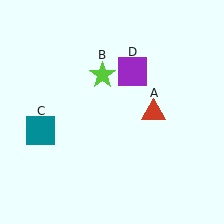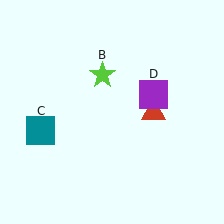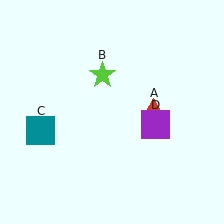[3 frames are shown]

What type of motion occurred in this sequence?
The purple square (object D) rotated clockwise around the center of the scene.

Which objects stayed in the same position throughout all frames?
Red triangle (object A) and lime star (object B) and teal square (object C) remained stationary.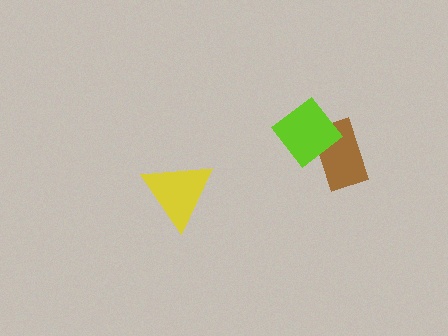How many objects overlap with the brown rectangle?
1 object overlaps with the brown rectangle.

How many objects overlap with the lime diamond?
1 object overlaps with the lime diamond.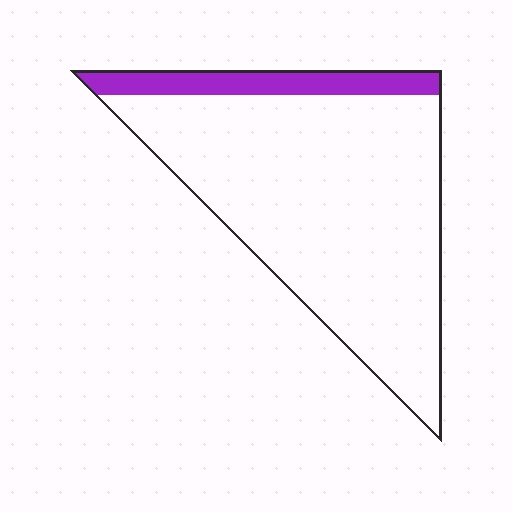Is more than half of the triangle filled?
No.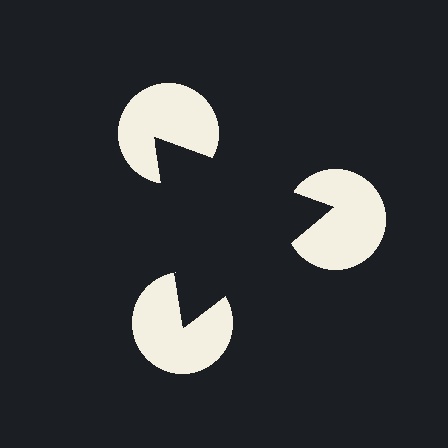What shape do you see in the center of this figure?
An illusory triangle — its edges are inferred from the aligned wedge cuts in the pac-man discs, not physically drawn.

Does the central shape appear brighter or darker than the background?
It typically appears slightly darker than the background, even though no actual brightness change is drawn.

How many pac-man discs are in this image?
There are 3 — one at each vertex of the illusory triangle.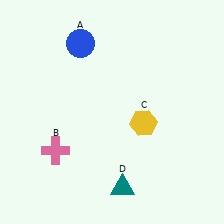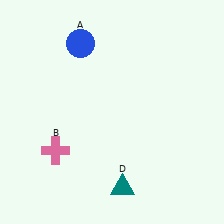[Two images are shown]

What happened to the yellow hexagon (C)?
The yellow hexagon (C) was removed in Image 2. It was in the bottom-right area of Image 1.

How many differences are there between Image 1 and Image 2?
There is 1 difference between the two images.